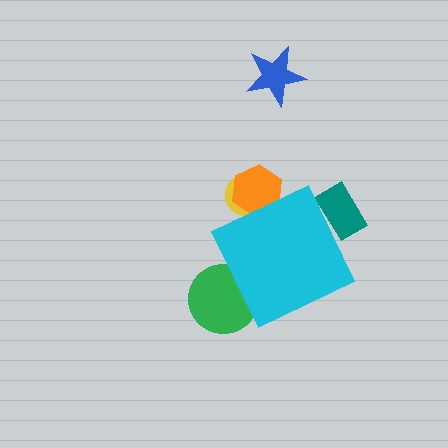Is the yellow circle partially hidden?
Yes, the yellow circle is partially hidden behind the cyan diamond.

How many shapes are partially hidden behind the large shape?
4 shapes are partially hidden.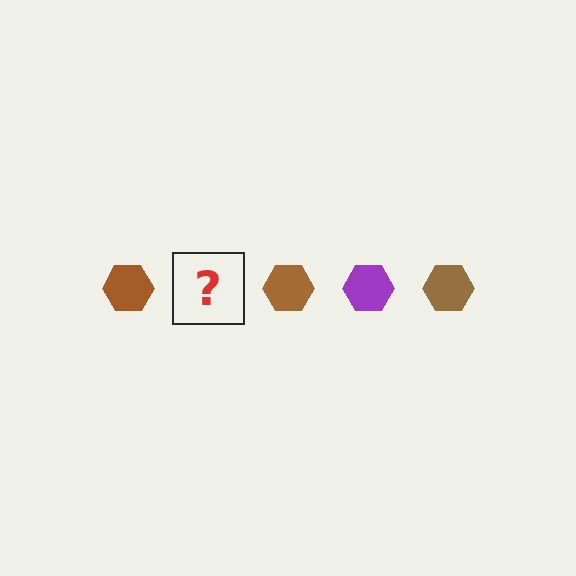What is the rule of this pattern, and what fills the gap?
The rule is that the pattern cycles through brown, purple hexagons. The gap should be filled with a purple hexagon.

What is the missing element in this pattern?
The missing element is a purple hexagon.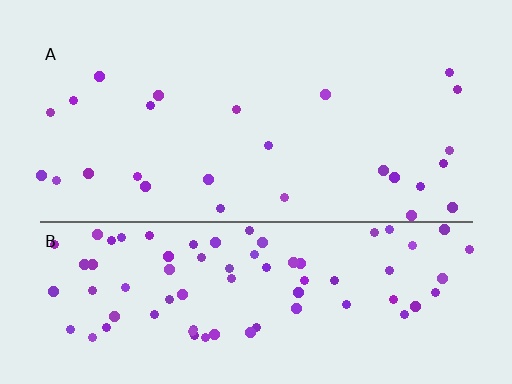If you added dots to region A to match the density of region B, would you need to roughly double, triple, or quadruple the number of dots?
Approximately triple.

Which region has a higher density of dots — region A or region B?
B (the bottom).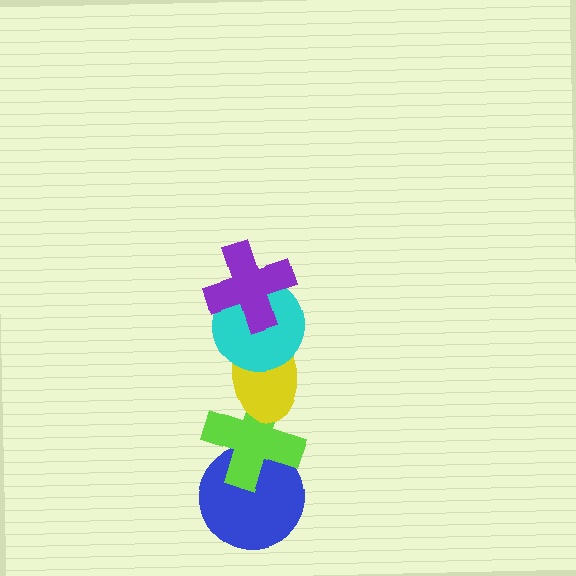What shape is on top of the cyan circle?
The purple cross is on top of the cyan circle.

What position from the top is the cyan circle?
The cyan circle is 2nd from the top.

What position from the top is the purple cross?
The purple cross is 1st from the top.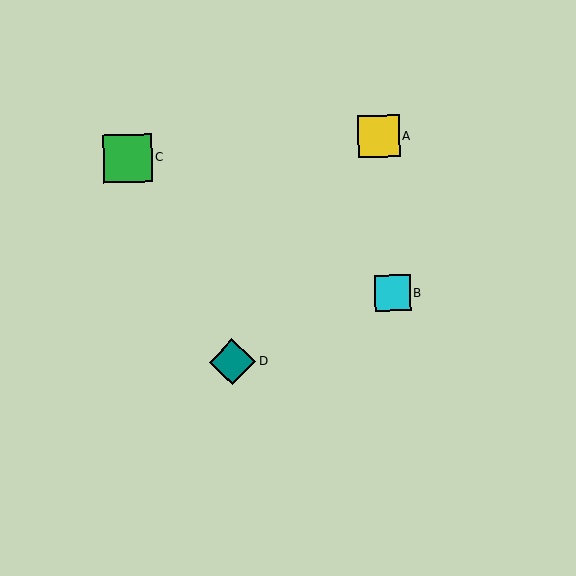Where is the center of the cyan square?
The center of the cyan square is at (392, 293).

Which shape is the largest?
The green square (labeled C) is the largest.